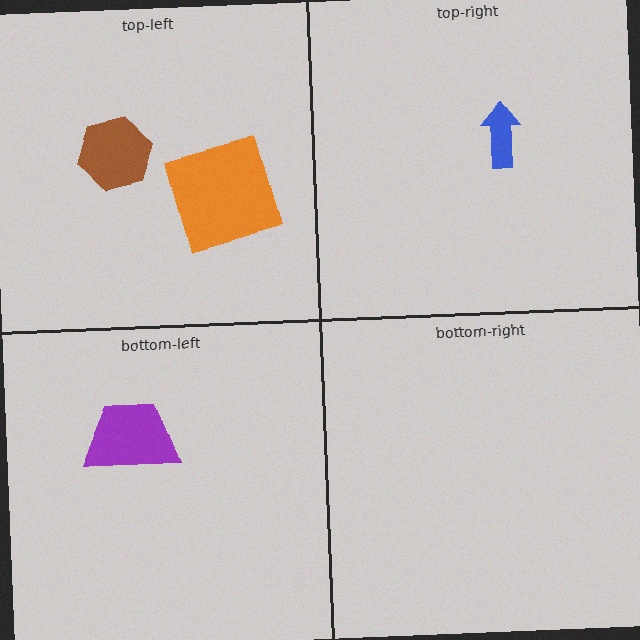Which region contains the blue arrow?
The top-right region.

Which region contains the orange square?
The top-left region.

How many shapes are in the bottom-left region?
1.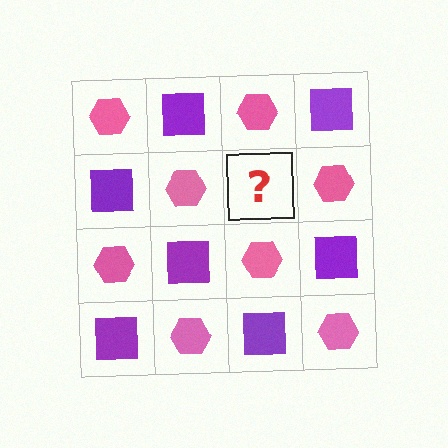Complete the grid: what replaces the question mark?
The question mark should be replaced with a purple square.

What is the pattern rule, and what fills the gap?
The rule is that it alternates pink hexagon and purple square in a checkerboard pattern. The gap should be filled with a purple square.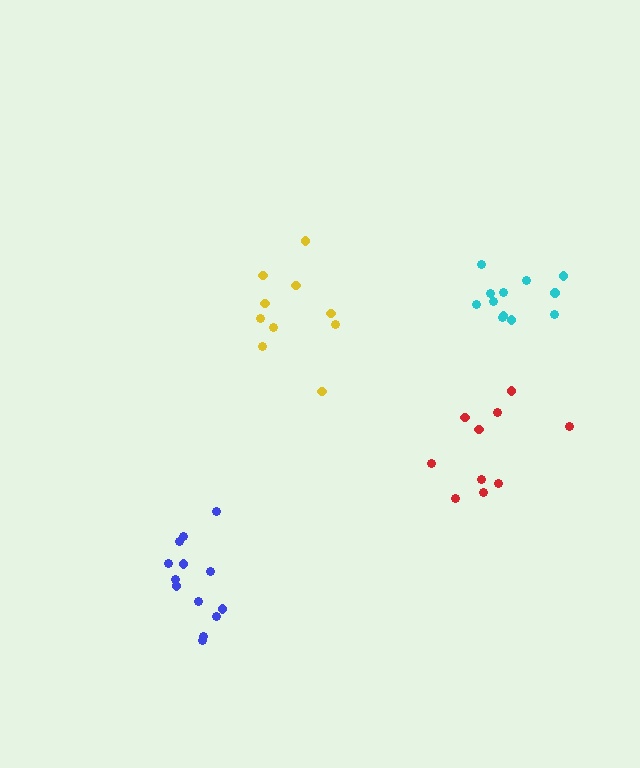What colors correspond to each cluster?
The clusters are colored: yellow, blue, cyan, red.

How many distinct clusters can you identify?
There are 4 distinct clusters.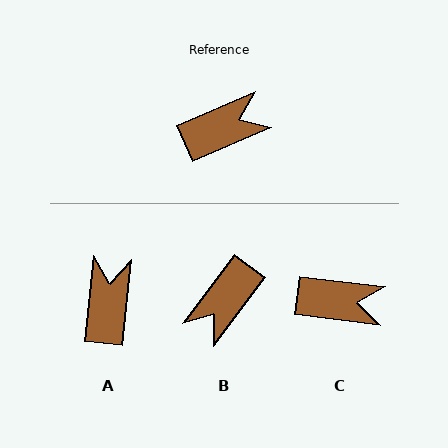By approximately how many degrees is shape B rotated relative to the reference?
Approximately 150 degrees clockwise.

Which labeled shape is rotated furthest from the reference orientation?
B, about 150 degrees away.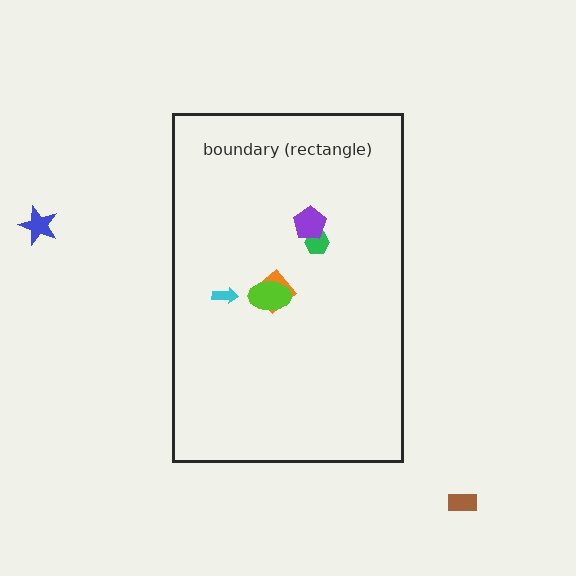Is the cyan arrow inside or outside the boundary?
Inside.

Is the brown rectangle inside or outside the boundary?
Outside.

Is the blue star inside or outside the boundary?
Outside.